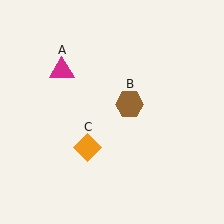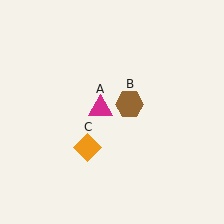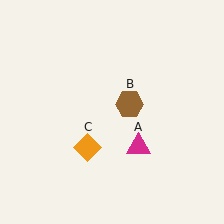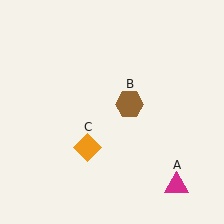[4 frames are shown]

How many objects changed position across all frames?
1 object changed position: magenta triangle (object A).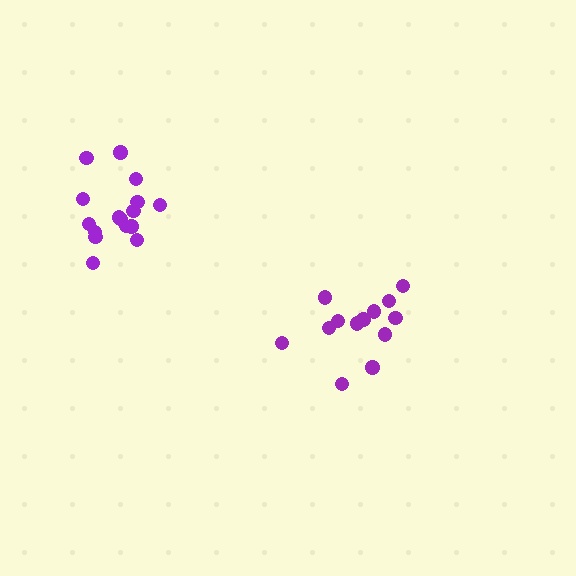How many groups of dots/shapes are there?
There are 2 groups.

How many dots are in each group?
Group 1: 13 dots, Group 2: 16 dots (29 total).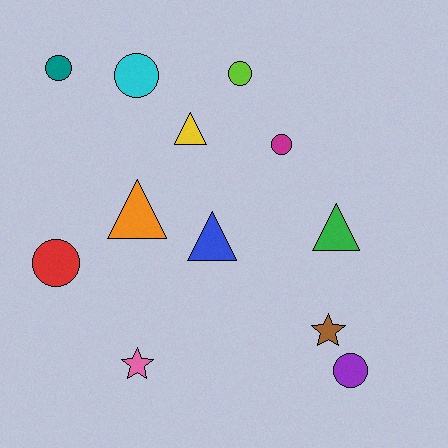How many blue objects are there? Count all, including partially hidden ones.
There is 1 blue object.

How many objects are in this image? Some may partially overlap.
There are 12 objects.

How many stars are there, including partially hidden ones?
There are 2 stars.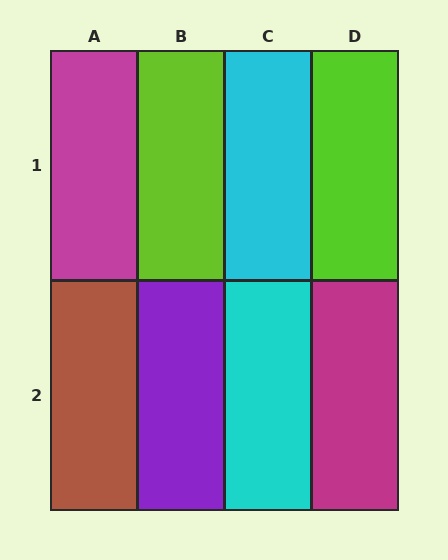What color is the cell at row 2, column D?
Magenta.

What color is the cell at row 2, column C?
Cyan.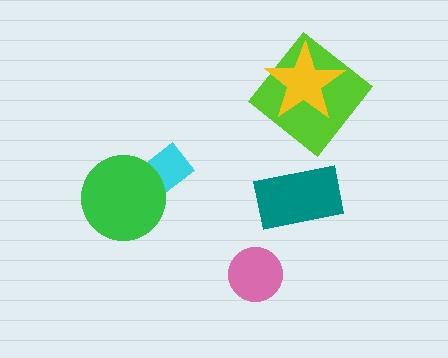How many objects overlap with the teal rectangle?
0 objects overlap with the teal rectangle.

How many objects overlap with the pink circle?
0 objects overlap with the pink circle.